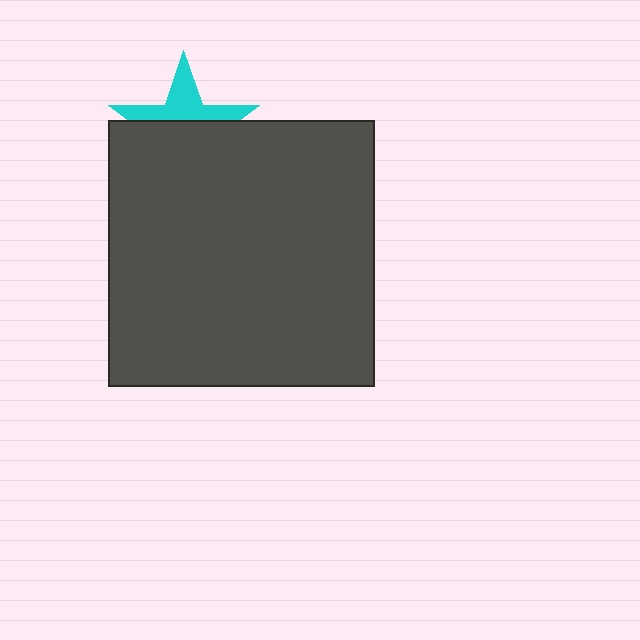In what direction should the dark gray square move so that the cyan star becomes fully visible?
The dark gray square should move down. That is the shortest direction to clear the overlap and leave the cyan star fully visible.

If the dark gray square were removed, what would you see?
You would see the complete cyan star.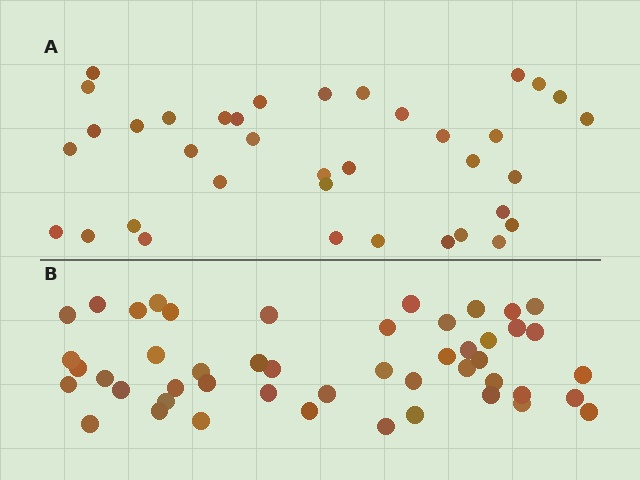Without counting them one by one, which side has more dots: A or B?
Region B (the bottom region) has more dots.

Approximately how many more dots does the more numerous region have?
Region B has roughly 12 or so more dots than region A.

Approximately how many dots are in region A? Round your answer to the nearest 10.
About 40 dots. (The exact count is 37, which rounds to 40.)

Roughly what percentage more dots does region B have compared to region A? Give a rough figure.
About 30% more.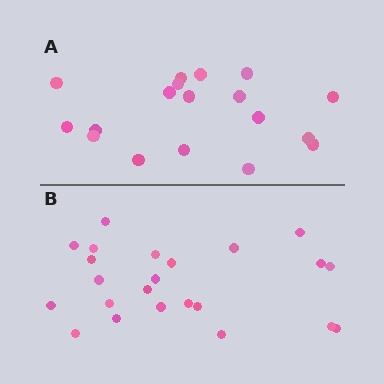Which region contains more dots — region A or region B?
Region B (the bottom region) has more dots.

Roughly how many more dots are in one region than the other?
Region B has about 5 more dots than region A.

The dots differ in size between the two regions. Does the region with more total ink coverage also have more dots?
No. Region A has more total ink coverage because its dots are larger, but region B actually contains more individual dots. Total area can be misleading — the number of items is what matters here.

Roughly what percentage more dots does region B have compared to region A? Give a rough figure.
About 30% more.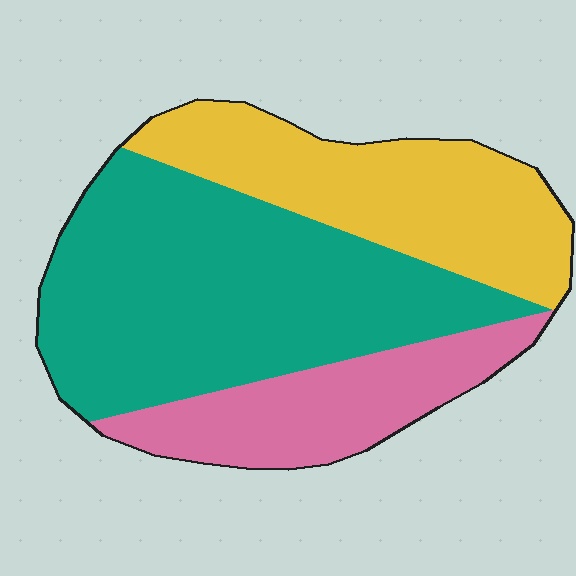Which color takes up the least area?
Pink, at roughly 20%.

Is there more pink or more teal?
Teal.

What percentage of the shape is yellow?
Yellow covers around 30% of the shape.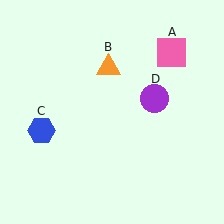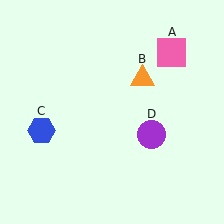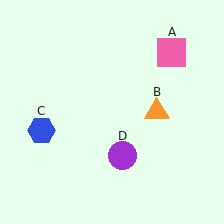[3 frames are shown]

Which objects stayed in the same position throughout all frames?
Pink square (object A) and blue hexagon (object C) remained stationary.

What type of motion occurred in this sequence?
The orange triangle (object B), purple circle (object D) rotated clockwise around the center of the scene.